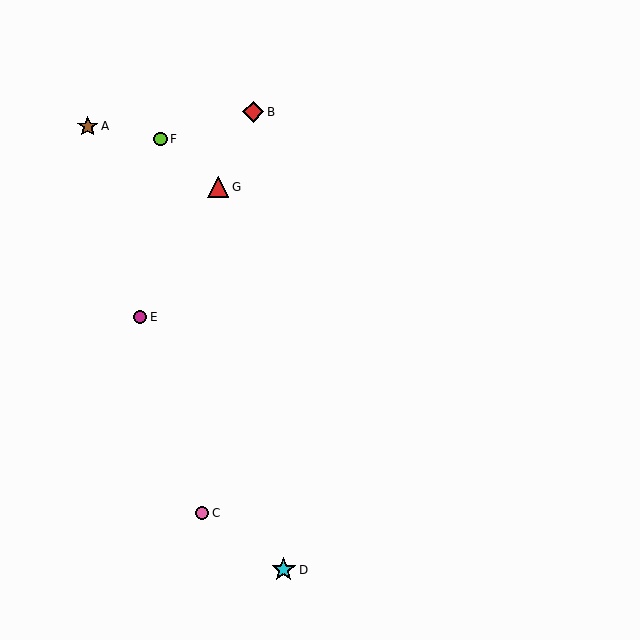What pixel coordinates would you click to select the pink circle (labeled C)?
Click at (202, 513) to select the pink circle C.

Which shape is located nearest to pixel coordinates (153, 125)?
The lime circle (labeled F) at (161, 139) is nearest to that location.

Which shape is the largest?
The cyan star (labeled D) is the largest.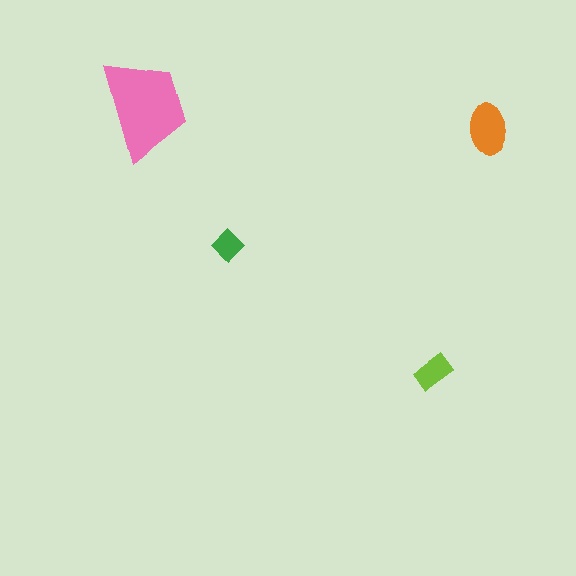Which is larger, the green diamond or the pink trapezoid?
The pink trapezoid.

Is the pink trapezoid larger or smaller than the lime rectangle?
Larger.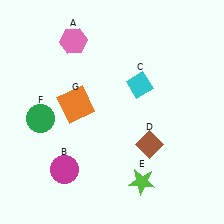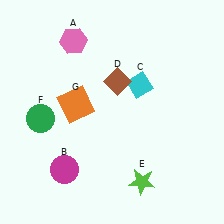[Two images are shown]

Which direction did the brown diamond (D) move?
The brown diamond (D) moved up.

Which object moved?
The brown diamond (D) moved up.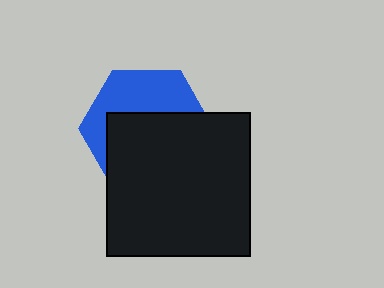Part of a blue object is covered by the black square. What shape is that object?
It is a hexagon.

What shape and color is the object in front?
The object in front is a black square.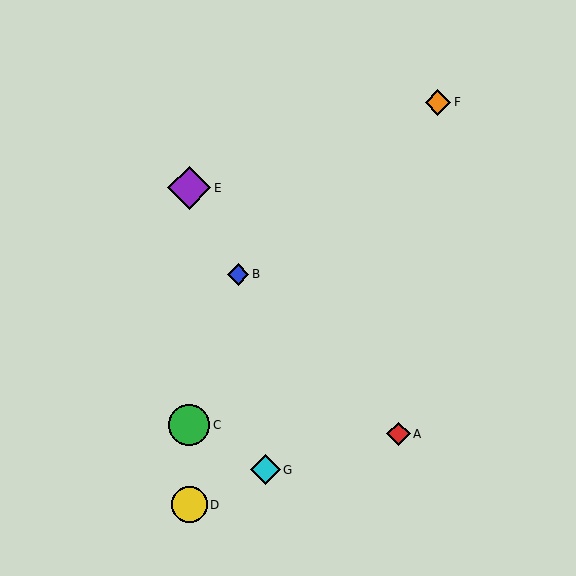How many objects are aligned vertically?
3 objects (C, D, E) are aligned vertically.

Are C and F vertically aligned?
No, C is at x≈189 and F is at x≈438.